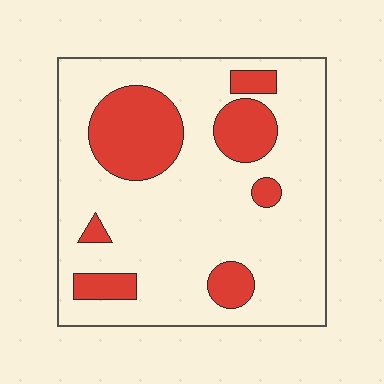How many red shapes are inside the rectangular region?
7.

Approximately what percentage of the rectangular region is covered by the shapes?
Approximately 25%.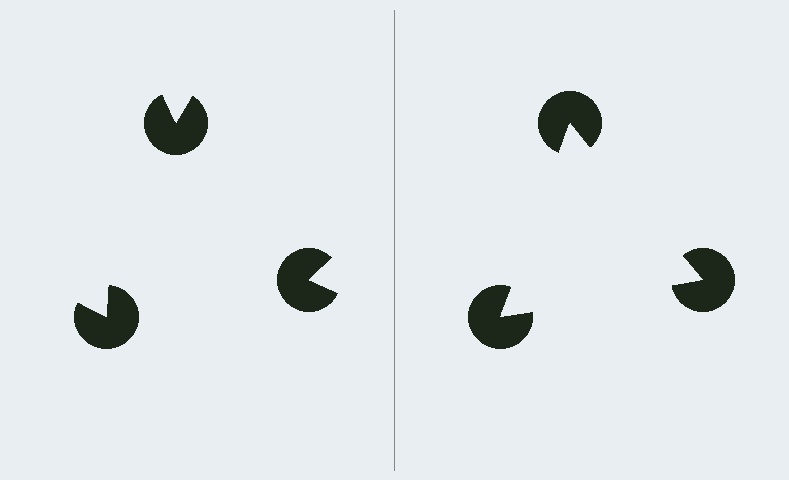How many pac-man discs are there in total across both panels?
6 — 3 on each side.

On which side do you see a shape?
An illusory triangle appears on the right side. On the left side the wedge cuts are rotated, so no coherent shape forms.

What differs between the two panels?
The pac-man discs are positioned identically on both sides; only the wedge orientations differ. On the right they align to a triangle; on the left they are misaligned.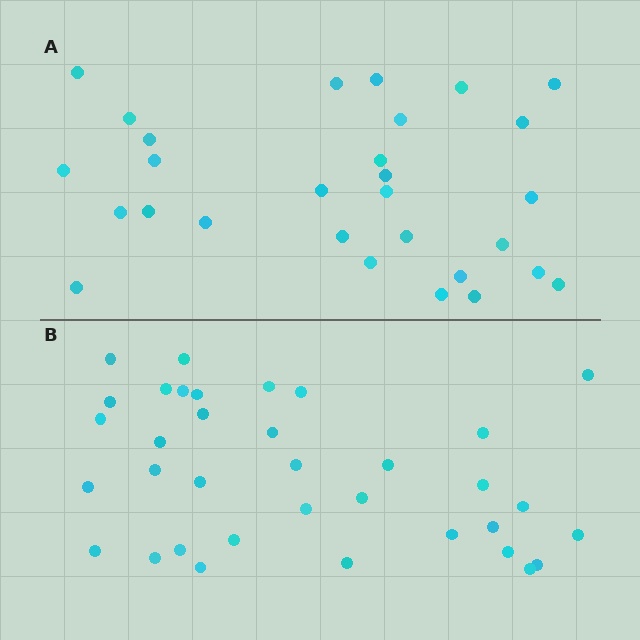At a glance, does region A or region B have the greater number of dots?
Region B (the bottom region) has more dots.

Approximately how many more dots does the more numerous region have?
Region B has about 6 more dots than region A.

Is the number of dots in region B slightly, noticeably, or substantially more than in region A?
Region B has only slightly more — the two regions are fairly close. The ratio is roughly 1.2 to 1.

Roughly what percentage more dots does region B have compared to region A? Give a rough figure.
About 20% more.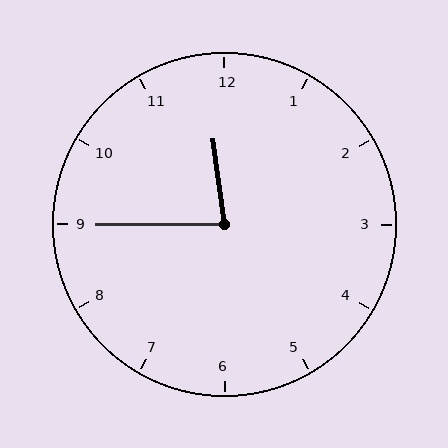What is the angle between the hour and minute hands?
Approximately 82 degrees.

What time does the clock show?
11:45.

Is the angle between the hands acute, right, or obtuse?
It is acute.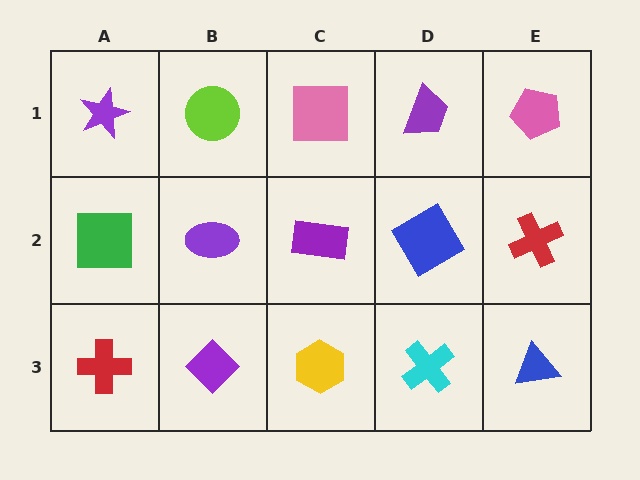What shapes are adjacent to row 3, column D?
A blue diamond (row 2, column D), a yellow hexagon (row 3, column C), a blue triangle (row 3, column E).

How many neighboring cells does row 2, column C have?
4.